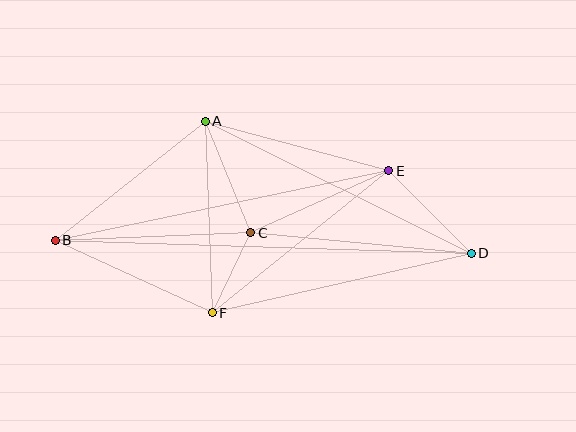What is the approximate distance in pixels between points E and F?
The distance between E and F is approximately 226 pixels.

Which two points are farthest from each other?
Points B and D are farthest from each other.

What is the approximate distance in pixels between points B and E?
The distance between B and E is approximately 340 pixels.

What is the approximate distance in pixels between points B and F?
The distance between B and F is approximately 173 pixels.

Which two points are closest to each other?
Points C and F are closest to each other.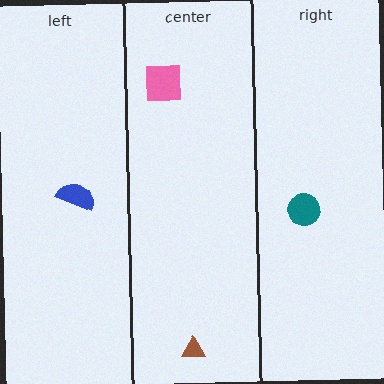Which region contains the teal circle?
The right region.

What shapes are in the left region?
The blue semicircle.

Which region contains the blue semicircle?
The left region.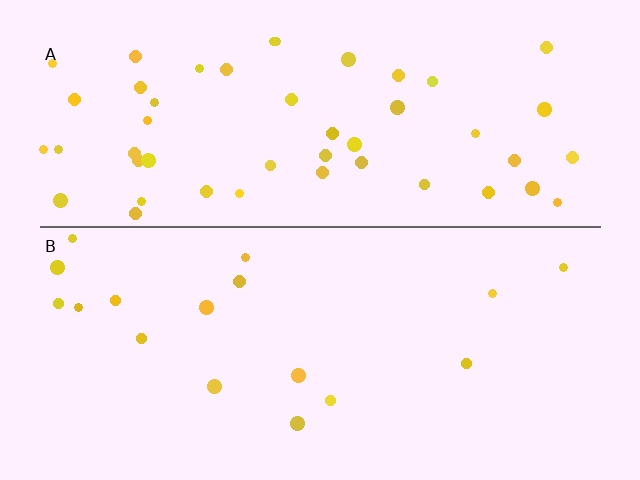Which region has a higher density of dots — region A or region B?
A (the top).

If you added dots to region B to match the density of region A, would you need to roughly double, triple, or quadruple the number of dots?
Approximately triple.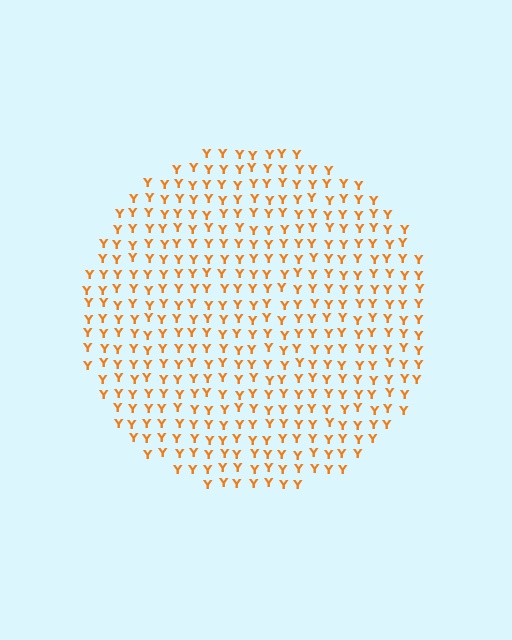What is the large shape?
The large shape is a circle.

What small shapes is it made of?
It is made of small letter Y's.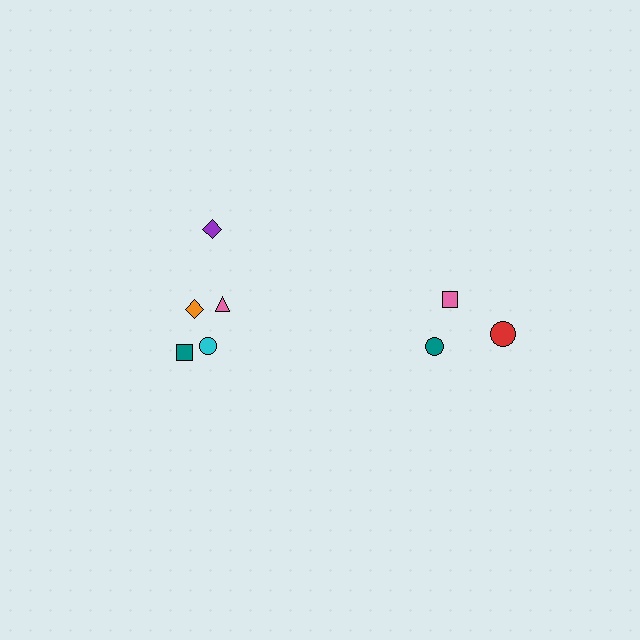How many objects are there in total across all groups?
There are 8 objects.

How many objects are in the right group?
There are 3 objects.